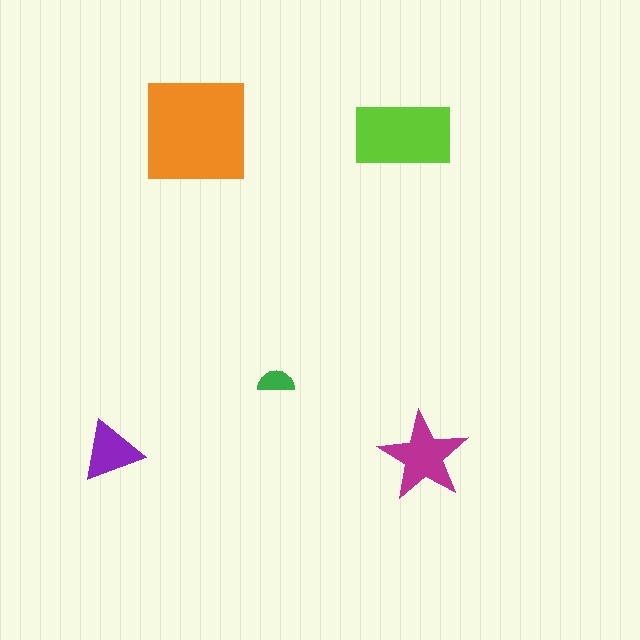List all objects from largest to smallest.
The orange square, the lime rectangle, the magenta star, the purple triangle, the green semicircle.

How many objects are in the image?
There are 5 objects in the image.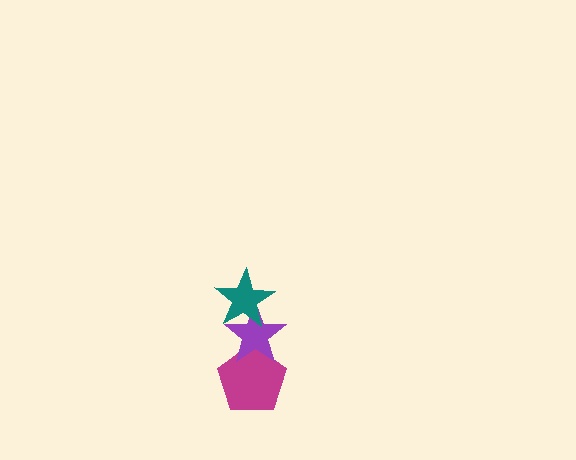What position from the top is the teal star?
The teal star is 1st from the top.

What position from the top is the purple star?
The purple star is 2nd from the top.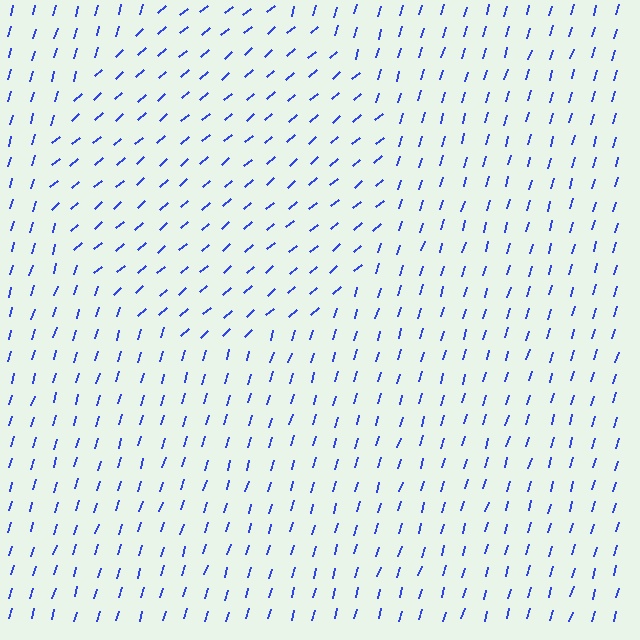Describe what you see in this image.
The image is filled with small blue line segments. A circle region in the image has lines oriented differently from the surrounding lines, creating a visible texture boundary.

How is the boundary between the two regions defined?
The boundary is defined purely by a change in line orientation (approximately 33 degrees difference). All lines are the same color and thickness.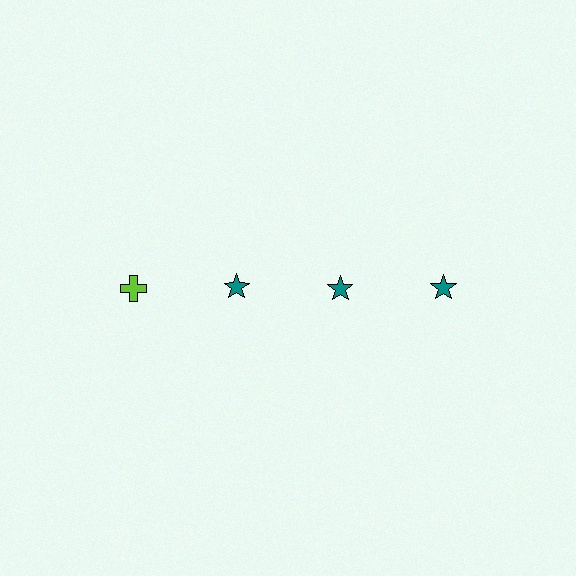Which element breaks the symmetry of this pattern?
The lime cross in the top row, leftmost column breaks the symmetry. All other shapes are teal stars.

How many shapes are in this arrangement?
There are 4 shapes arranged in a grid pattern.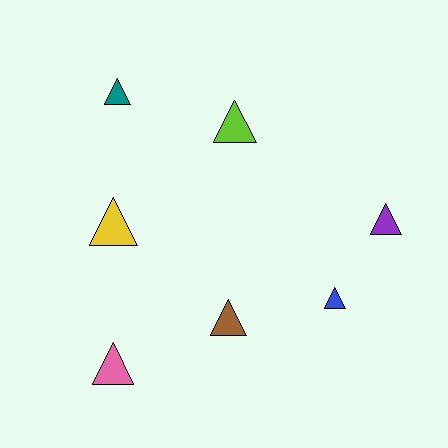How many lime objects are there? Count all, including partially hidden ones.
There is 1 lime object.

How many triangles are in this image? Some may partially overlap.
There are 7 triangles.